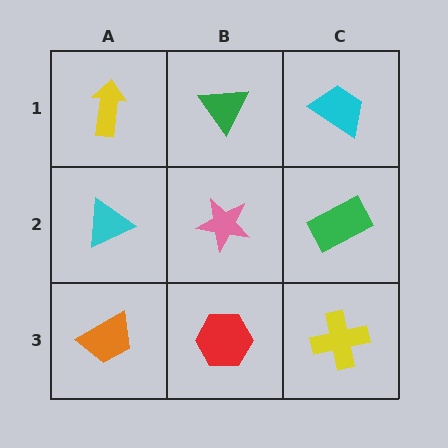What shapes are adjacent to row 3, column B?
A pink star (row 2, column B), an orange trapezoid (row 3, column A), a yellow cross (row 3, column C).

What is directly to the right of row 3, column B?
A yellow cross.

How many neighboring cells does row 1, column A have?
2.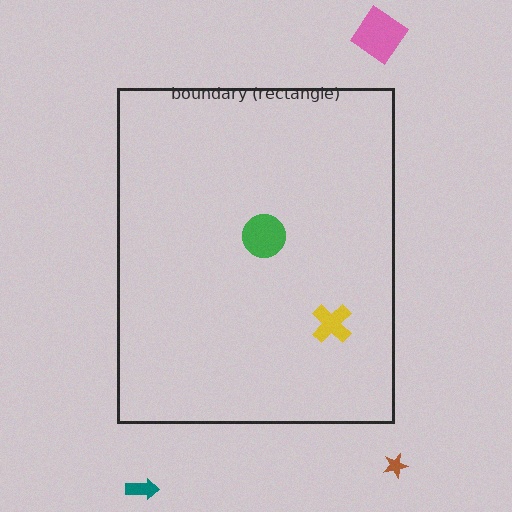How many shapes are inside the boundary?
2 inside, 3 outside.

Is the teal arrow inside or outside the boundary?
Outside.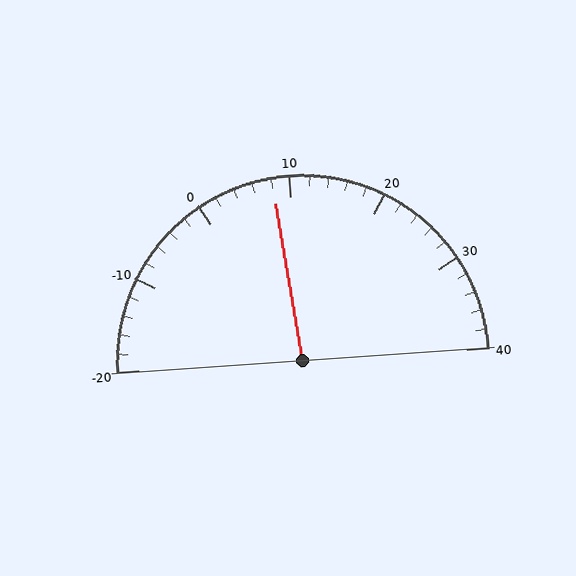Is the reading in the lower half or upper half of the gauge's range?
The reading is in the lower half of the range (-20 to 40).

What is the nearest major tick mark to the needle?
The nearest major tick mark is 10.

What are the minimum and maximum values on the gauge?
The gauge ranges from -20 to 40.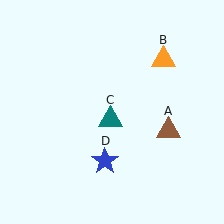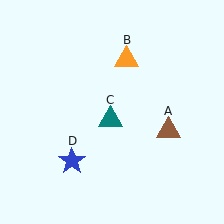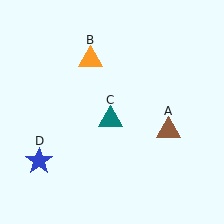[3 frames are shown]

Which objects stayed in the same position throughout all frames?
Brown triangle (object A) and teal triangle (object C) remained stationary.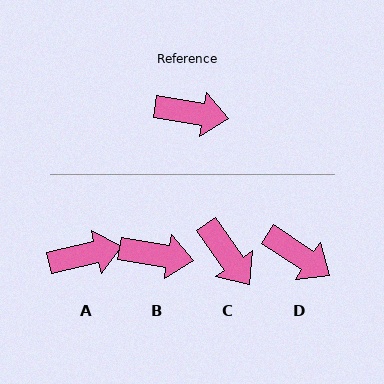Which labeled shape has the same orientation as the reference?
B.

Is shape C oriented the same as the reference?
No, it is off by about 46 degrees.